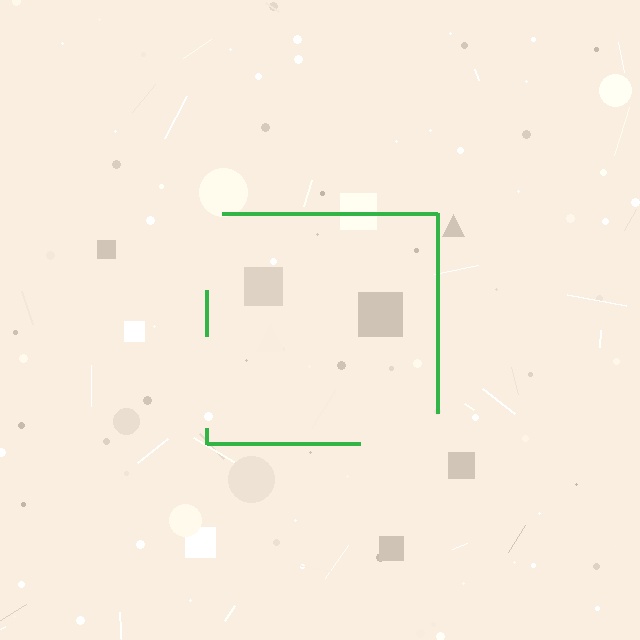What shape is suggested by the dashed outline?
The dashed outline suggests a square.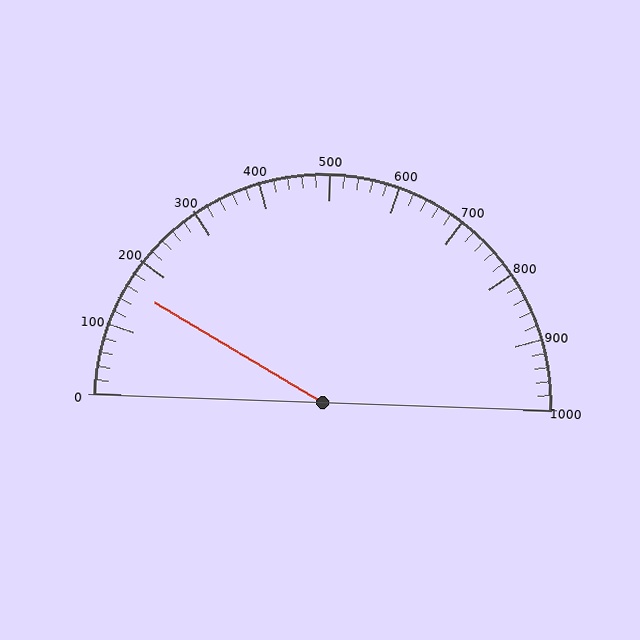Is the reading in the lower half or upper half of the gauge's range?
The reading is in the lower half of the range (0 to 1000).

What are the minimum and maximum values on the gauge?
The gauge ranges from 0 to 1000.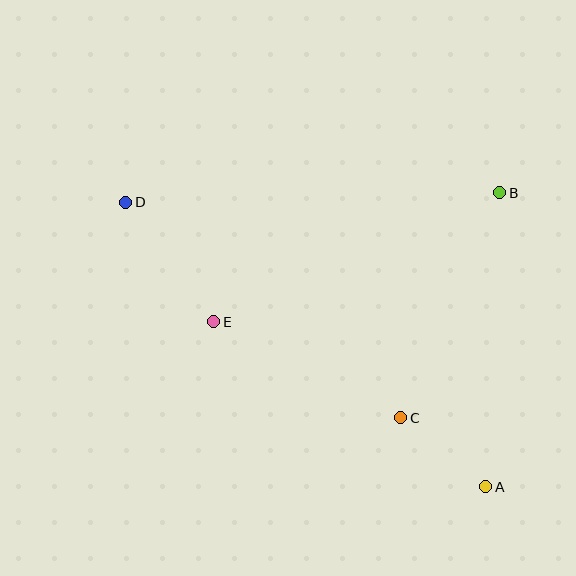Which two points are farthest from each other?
Points A and D are farthest from each other.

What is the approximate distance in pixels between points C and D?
The distance between C and D is approximately 349 pixels.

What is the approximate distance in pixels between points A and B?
The distance between A and B is approximately 294 pixels.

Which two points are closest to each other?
Points A and C are closest to each other.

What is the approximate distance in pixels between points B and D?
The distance between B and D is approximately 374 pixels.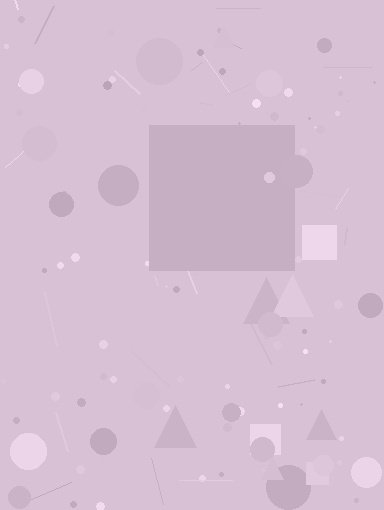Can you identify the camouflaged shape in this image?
The camouflaged shape is a square.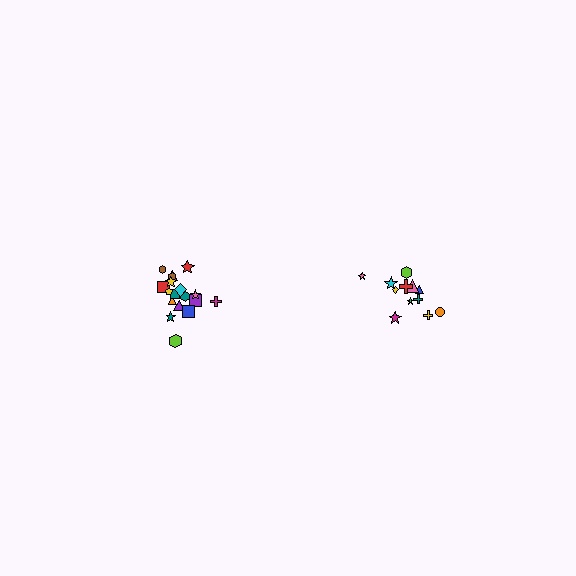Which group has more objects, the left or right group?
The left group.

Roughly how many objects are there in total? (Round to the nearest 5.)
Roughly 30 objects in total.